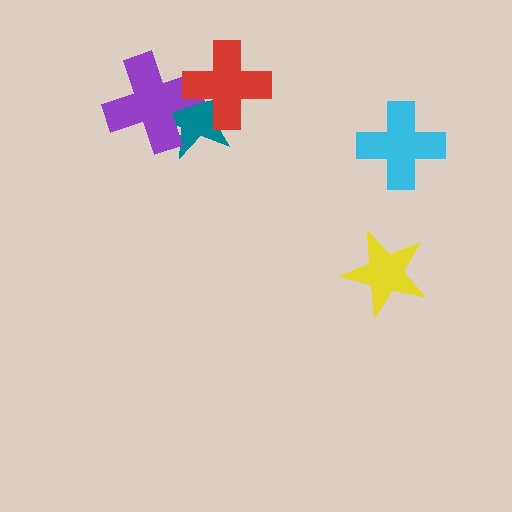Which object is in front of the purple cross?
The red cross is in front of the purple cross.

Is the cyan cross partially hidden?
No, no other shape covers it.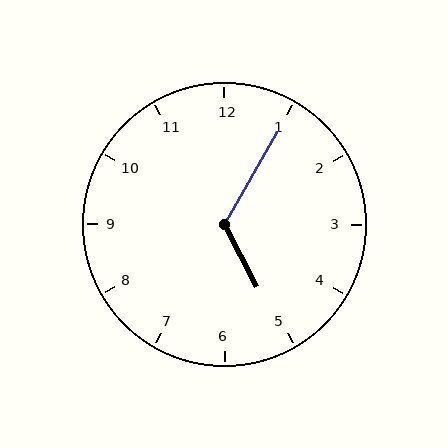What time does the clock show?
5:05.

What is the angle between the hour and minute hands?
Approximately 122 degrees.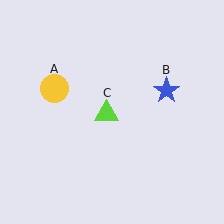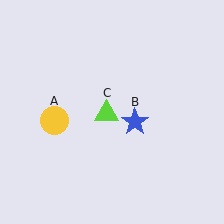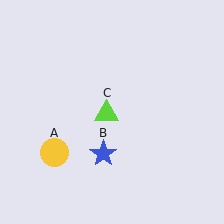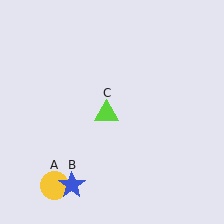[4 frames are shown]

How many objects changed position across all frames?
2 objects changed position: yellow circle (object A), blue star (object B).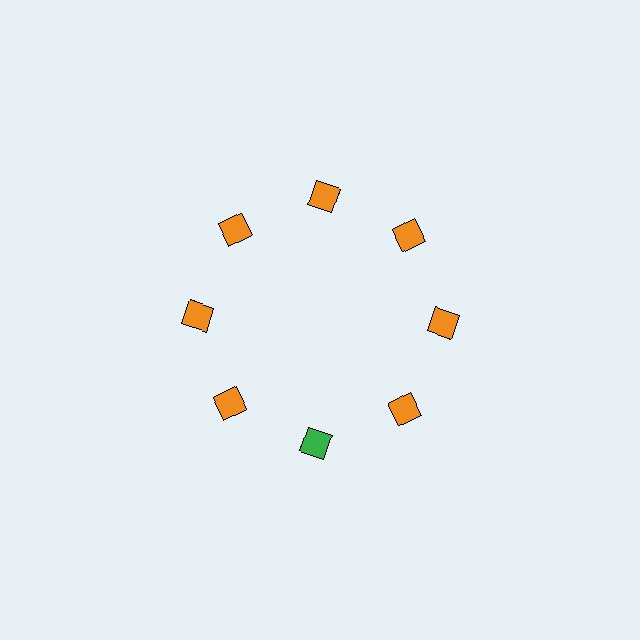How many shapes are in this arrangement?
There are 8 shapes arranged in a ring pattern.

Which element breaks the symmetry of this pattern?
The green diamond at roughly the 6 o'clock position breaks the symmetry. All other shapes are orange diamonds.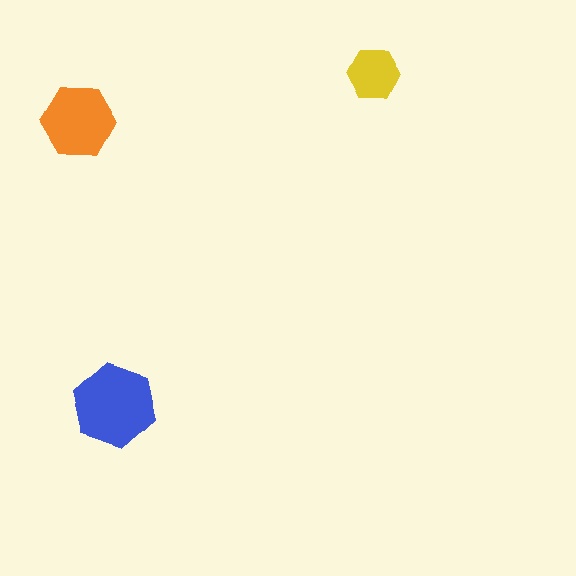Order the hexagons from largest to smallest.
the blue one, the orange one, the yellow one.